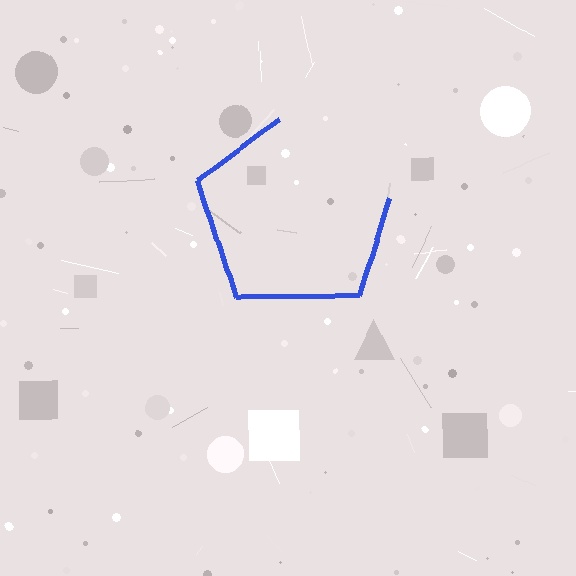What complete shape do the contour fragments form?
The contour fragments form a pentagon.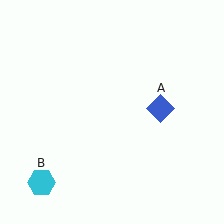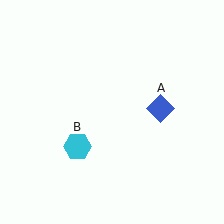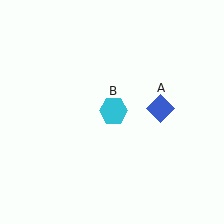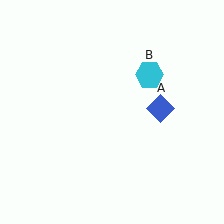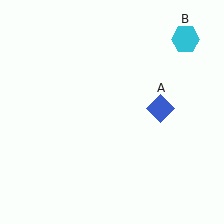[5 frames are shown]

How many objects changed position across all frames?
1 object changed position: cyan hexagon (object B).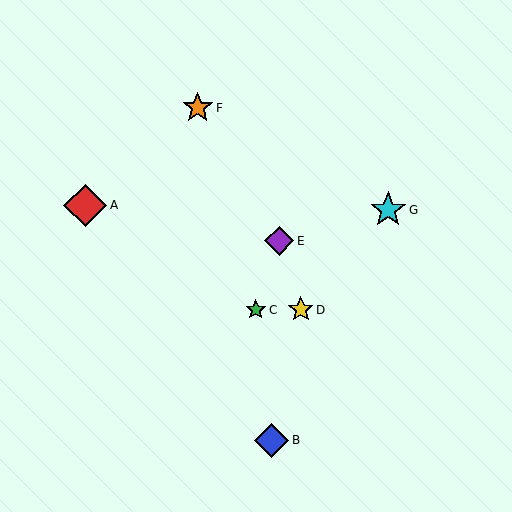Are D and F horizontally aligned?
No, D is at y≈310 and F is at y≈108.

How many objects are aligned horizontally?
2 objects (C, D) are aligned horizontally.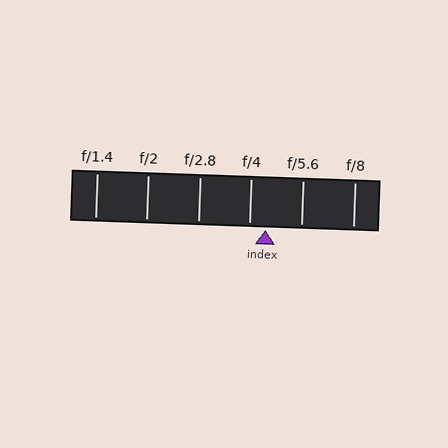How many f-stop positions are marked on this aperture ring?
There are 6 f-stop positions marked.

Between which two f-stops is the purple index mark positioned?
The index mark is between f/4 and f/5.6.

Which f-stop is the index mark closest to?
The index mark is closest to f/4.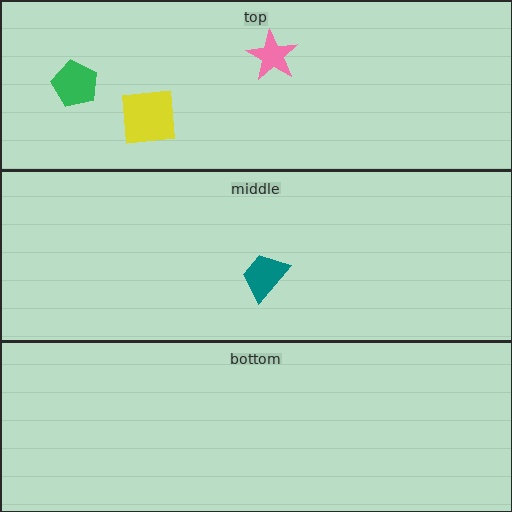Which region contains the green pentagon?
The top region.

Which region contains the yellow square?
The top region.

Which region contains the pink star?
The top region.